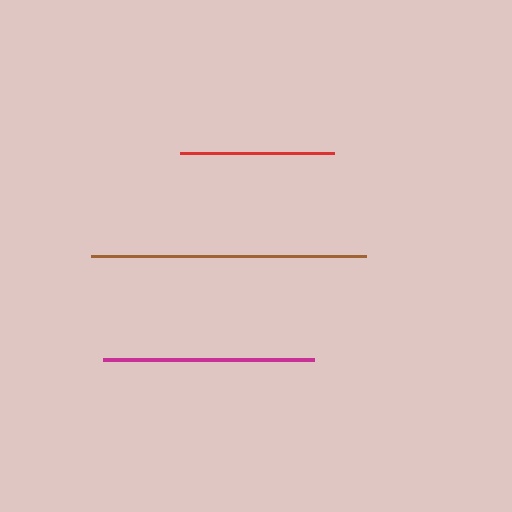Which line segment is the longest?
The brown line is the longest at approximately 275 pixels.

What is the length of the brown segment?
The brown segment is approximately 275 pixels long.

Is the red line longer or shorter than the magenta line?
The magenta line is longer than the red line.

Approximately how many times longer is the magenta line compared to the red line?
The magenta line is approximately 1.4 times the length of the red line.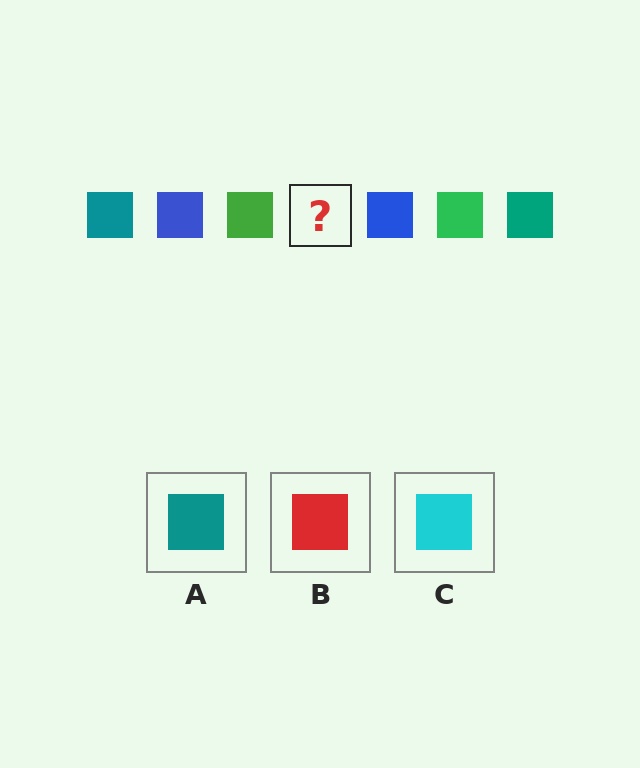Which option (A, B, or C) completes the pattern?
A.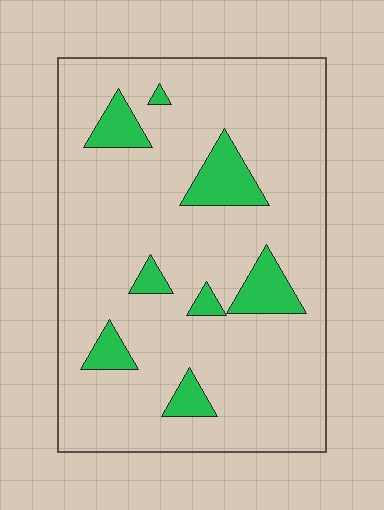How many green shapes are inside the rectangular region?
8.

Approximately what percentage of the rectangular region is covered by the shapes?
Approximately 15%.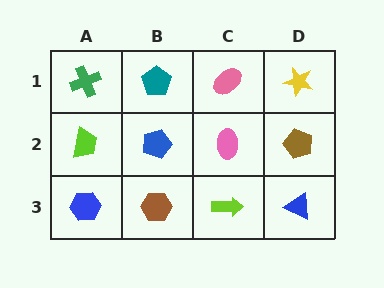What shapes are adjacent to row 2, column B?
A teal pentagon (row 1, column B), a brown hexagon (row 3, column B), a lime trapezoid (row 2, column A), a pink ellipse (row 2, column C).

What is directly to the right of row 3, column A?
A brown hexagon.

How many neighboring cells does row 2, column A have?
3.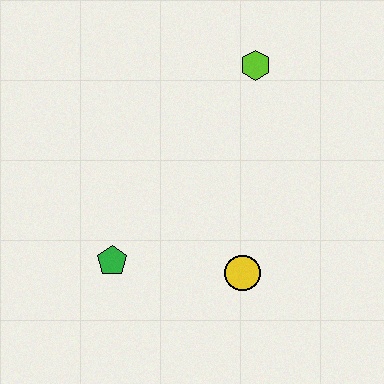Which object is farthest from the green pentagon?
The lime hexagon is farthest from the green pentagon.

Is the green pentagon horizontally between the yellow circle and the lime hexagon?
No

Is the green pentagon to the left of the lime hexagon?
Yes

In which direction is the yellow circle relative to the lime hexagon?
The yellow circle is below the lime hexagon.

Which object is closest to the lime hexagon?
The yellow circle is closest to the lime hexagon.